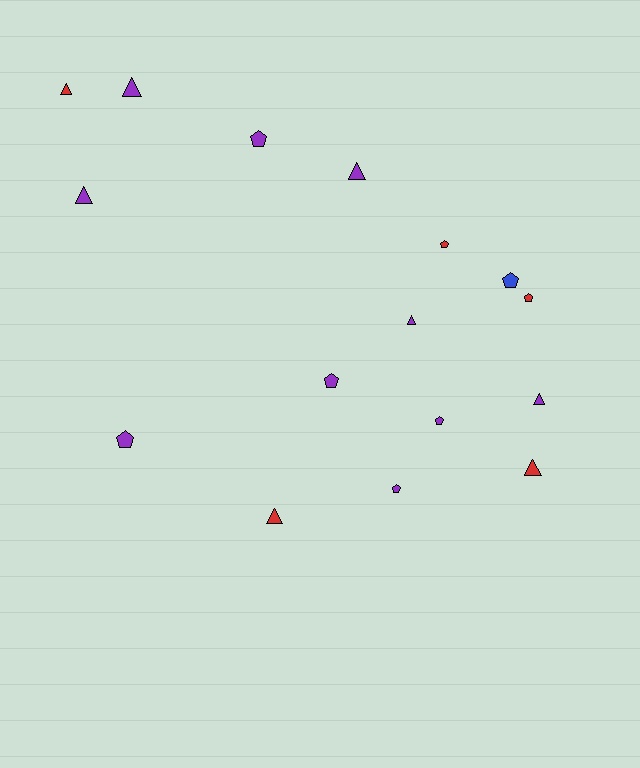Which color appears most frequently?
Purple, with 10 objects.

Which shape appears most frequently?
Pentagon, with 8 objects.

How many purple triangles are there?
There are 5 purple triangles.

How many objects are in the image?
There are 16 objects.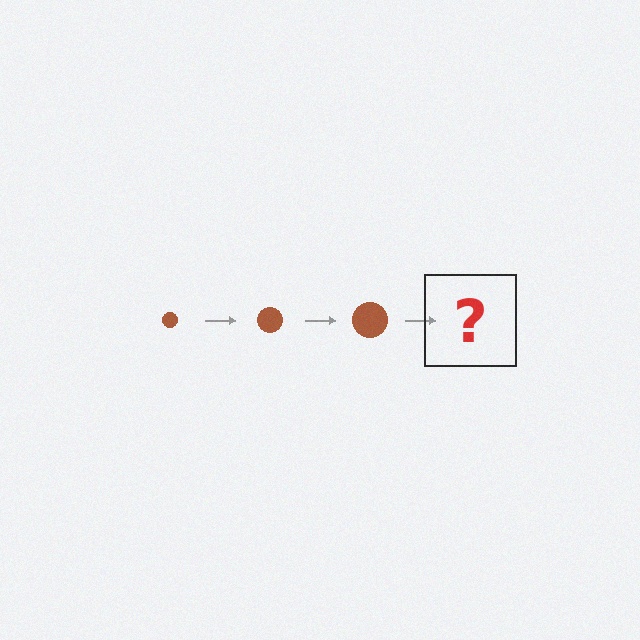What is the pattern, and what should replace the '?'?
The pattern is that the circle gets progressively larger each step. The '?' should be a brown circle, larger than the previous one.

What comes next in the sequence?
The next element should be a brown circle, larger than the previous one.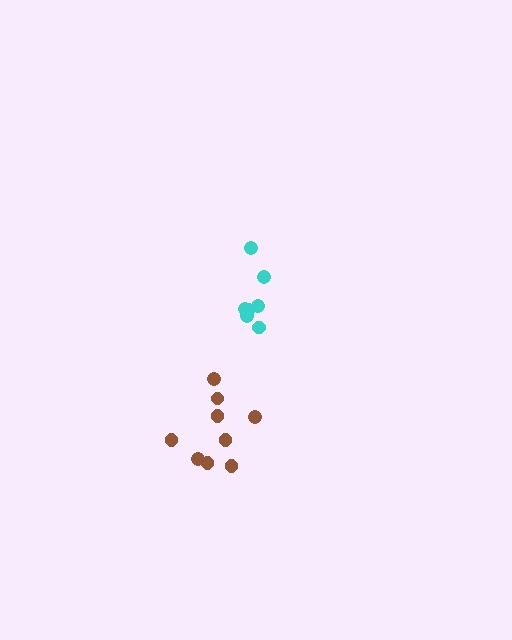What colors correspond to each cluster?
The clusters are colored: cyan, brown.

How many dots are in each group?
Group 1: 7 dots, Group 2: 9 dots (16 total).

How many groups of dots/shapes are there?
There are 2 groups.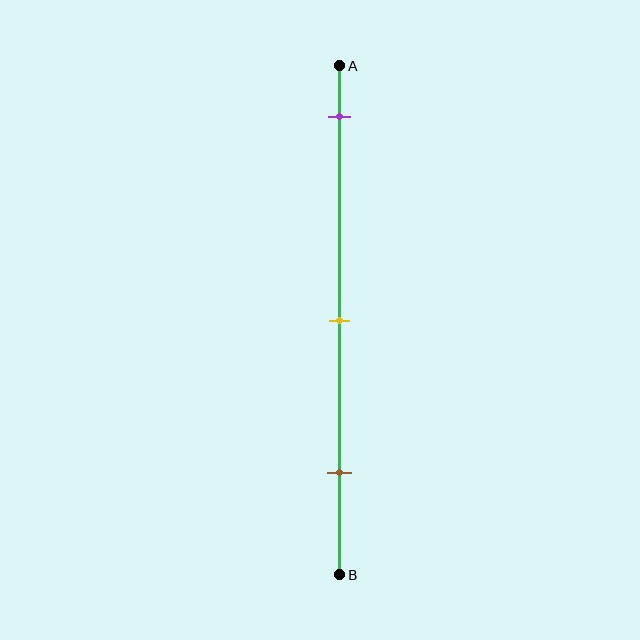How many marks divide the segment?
There are 3 marks dividing the segment.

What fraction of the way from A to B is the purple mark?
The purple mark is approximately 10% (0.1) of the way from A to B.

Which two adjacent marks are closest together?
The yellow and brown marks are the closest adjacent pair.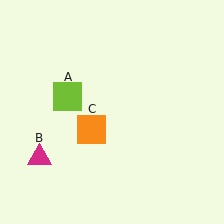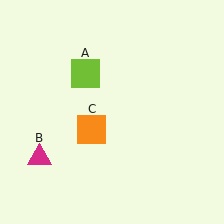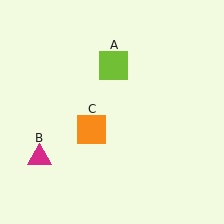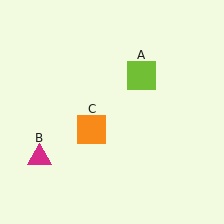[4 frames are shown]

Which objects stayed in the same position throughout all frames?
Magenta triangle (object B) and orange square (object C) remained stationary.